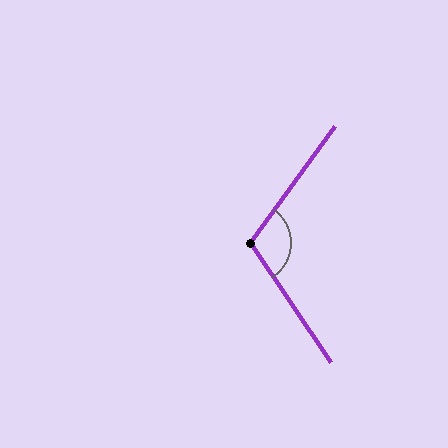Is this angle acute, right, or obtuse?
It is obtuse.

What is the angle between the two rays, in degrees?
Approximately 110 degrees.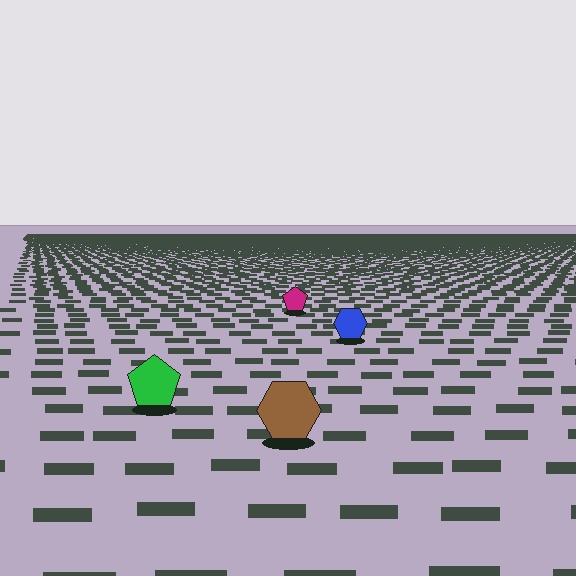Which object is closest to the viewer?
The brown hexagon is closest. The texture marks near it are larger and more spread out.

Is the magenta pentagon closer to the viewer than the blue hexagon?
No. The blue hexagon is closer — you can tell from the texture gradient: the ground texture is coarser near it.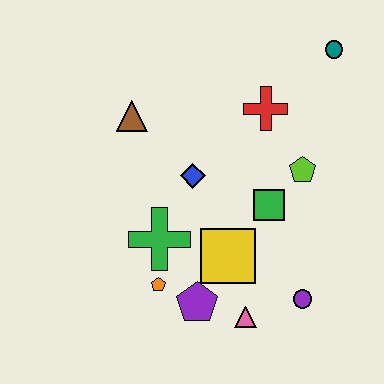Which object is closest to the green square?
The lime pentagon is closest to the green square.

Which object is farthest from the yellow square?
The teal circle is farthest from the yellow square.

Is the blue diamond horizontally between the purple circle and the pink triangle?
No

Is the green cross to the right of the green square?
No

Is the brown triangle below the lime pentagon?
No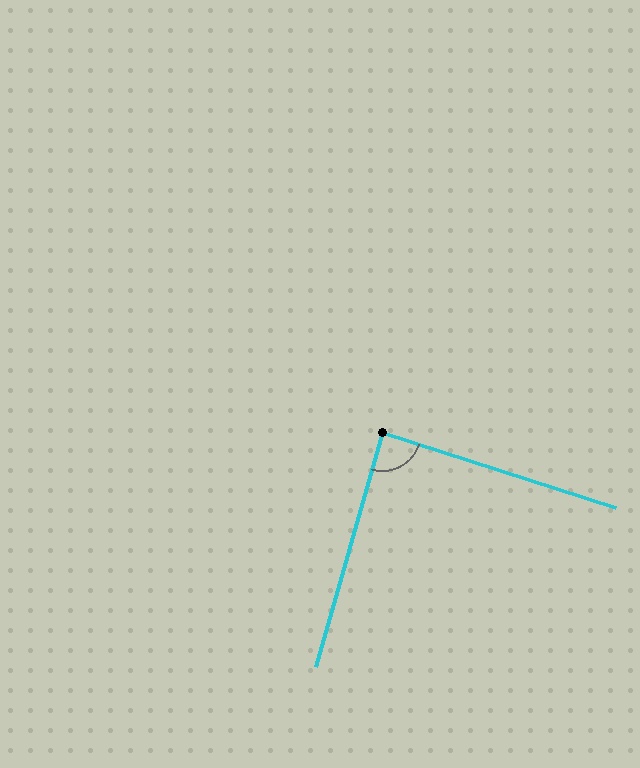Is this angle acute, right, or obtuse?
It is approximately a right angle.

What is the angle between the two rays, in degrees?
Approximately 88 degrees.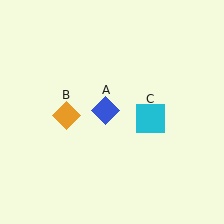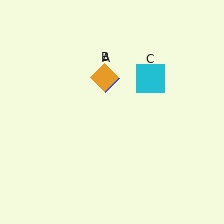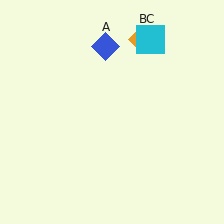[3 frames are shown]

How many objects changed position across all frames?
3 objects changed position: blue diamond (object A), orange diamond (object B), cyan square (object C).